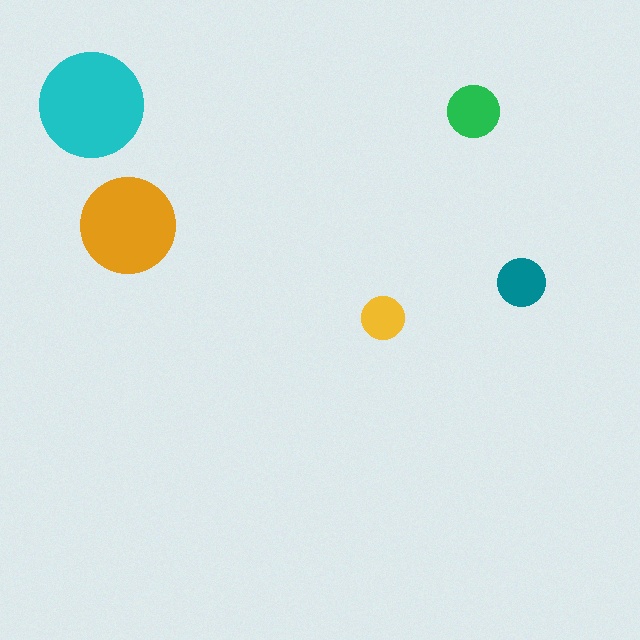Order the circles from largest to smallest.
the cyan one, the orange one, the green one, the teal one, the yellow one.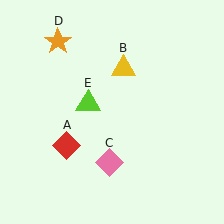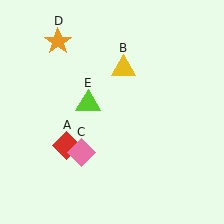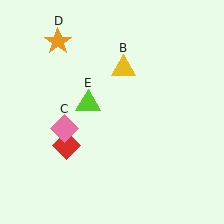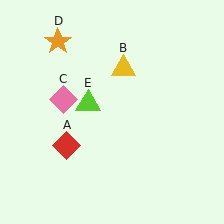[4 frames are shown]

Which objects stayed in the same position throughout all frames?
Red diamond (object A) and yellow triangle (object B) and orange star (object D) and lime triangle (object E) remained stationary.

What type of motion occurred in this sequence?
The pink diamond (object C) rotated clockwise around the center of the scene.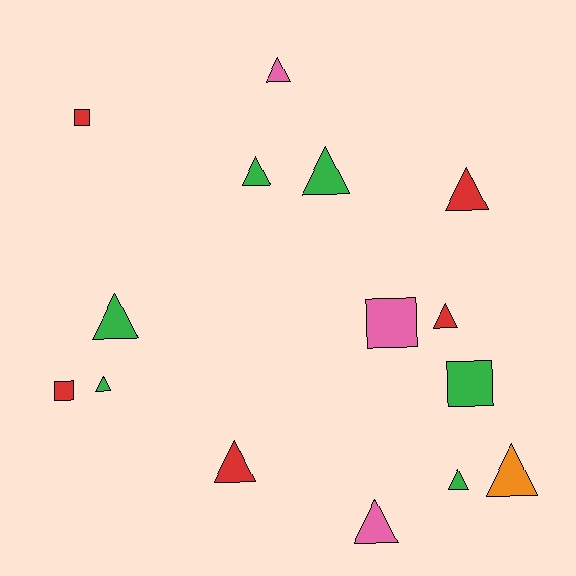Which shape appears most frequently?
Triangle, with 11 objects.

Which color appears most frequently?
Green, with 6 objects.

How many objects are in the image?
There are 15 objects.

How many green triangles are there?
There are 5 green triangles.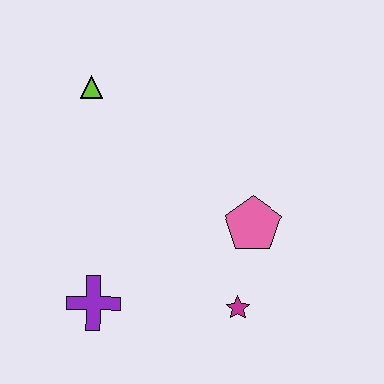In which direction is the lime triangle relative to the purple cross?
The lime triangle is above the purple cross.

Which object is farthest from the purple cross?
The lime triangle is farthest from the purple cross.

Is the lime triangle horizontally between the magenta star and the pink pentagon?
No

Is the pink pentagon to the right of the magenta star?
Yes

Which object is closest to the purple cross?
The magenta star is closest to the purple cross.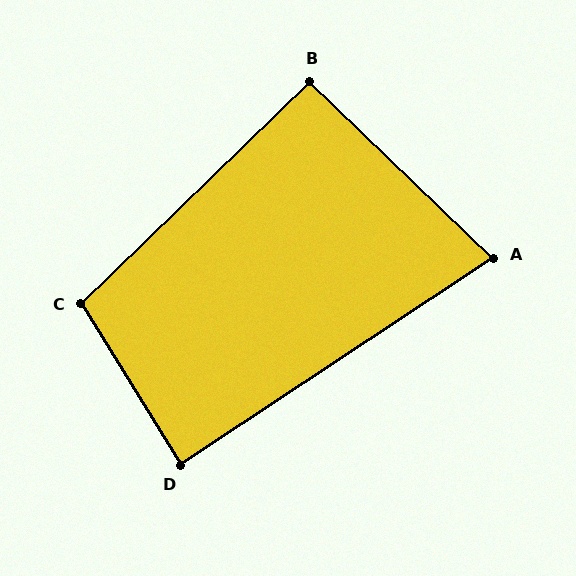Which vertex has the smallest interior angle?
A, at approximately 77 degrees.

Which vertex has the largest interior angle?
C, at approximately 103 degrees.